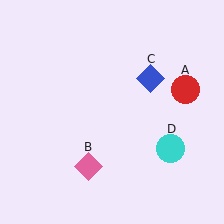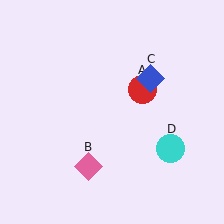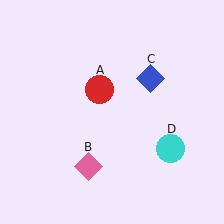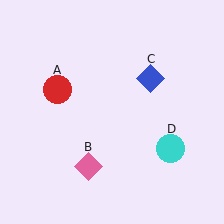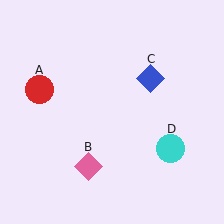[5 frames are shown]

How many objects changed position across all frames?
1 object changed position: red circle (object A).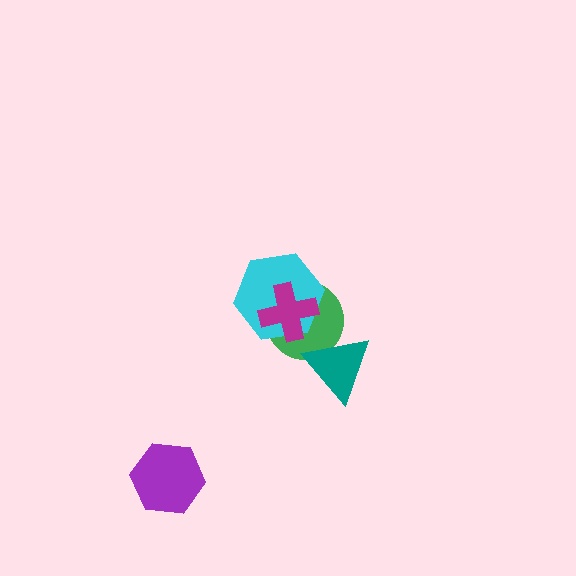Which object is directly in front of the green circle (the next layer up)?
The cyan hexagon is directly in front of the green circle.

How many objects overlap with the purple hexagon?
0 objects overlap with the purple hexagon.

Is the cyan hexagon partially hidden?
Yes, it is partially covered by another shape.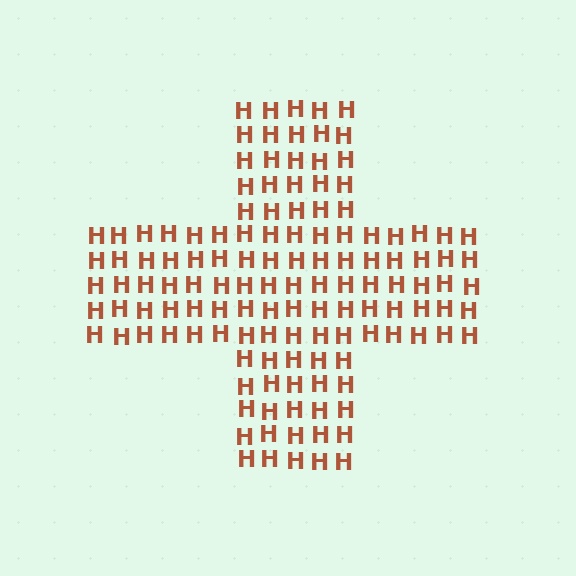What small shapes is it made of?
It is made of small letter H's.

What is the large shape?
The large shape is a cross.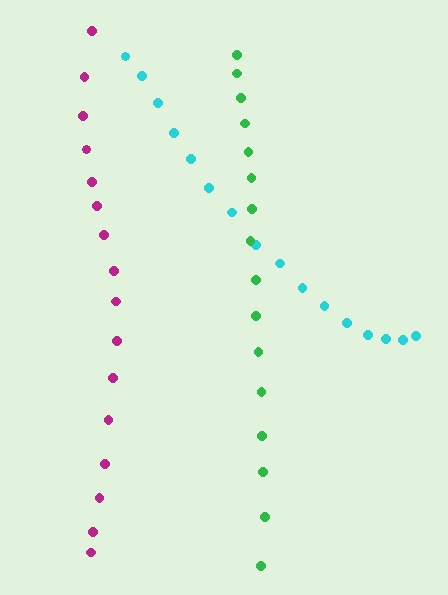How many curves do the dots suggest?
There are 3 distinct paths.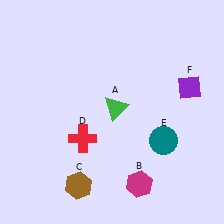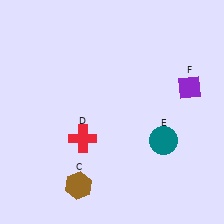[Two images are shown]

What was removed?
The magenta hexagon (B), the green triangle (A) were removed in Image 2.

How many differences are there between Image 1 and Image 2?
There are 2 differences between the two images.